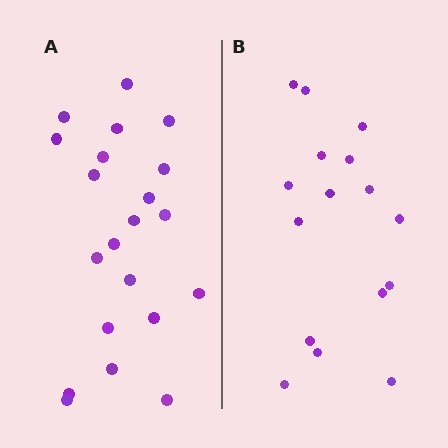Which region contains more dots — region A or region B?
Region A (the left region) has more dots.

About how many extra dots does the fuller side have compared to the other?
Region A has about 5 more dots than region B.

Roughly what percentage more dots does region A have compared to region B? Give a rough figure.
About 30% more.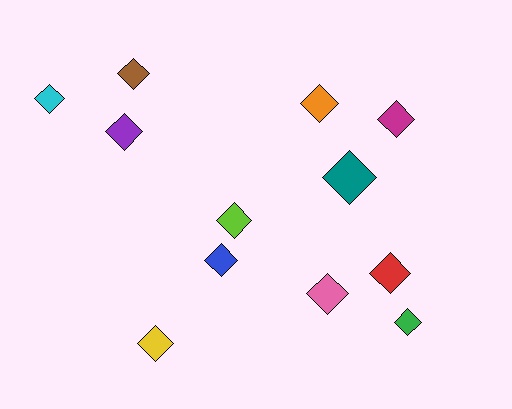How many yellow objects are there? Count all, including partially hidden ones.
There is 1 yellow object.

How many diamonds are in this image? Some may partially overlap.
There are 12 diamonds.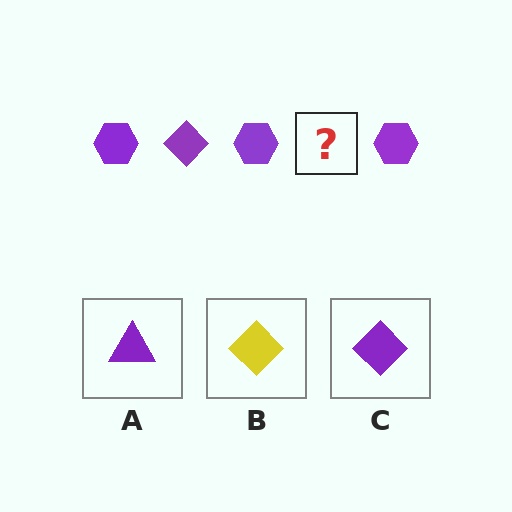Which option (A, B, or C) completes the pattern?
C.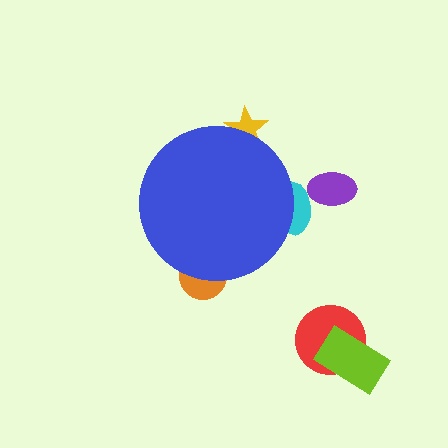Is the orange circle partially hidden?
Yes, the orange circle is partially hidden behind the blue circle.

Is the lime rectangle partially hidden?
No, the lime rectangle is fully visible.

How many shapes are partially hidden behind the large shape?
3 shapes are partially hidden.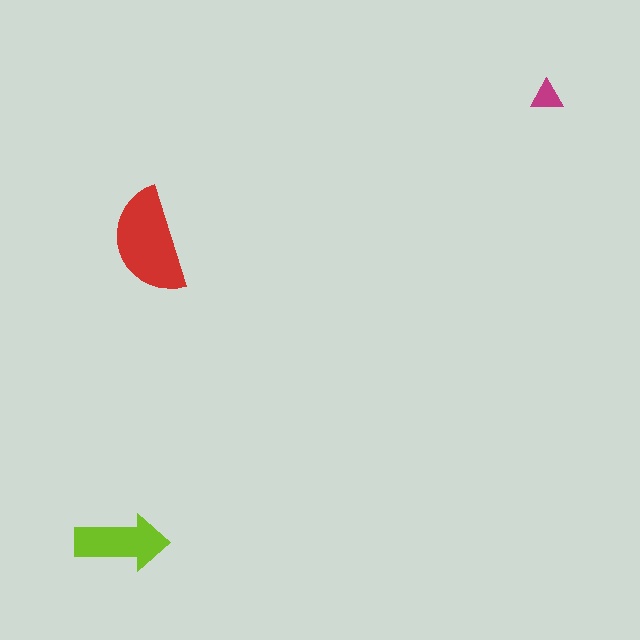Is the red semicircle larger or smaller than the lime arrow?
Larger.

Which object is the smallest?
The magenta triangle.